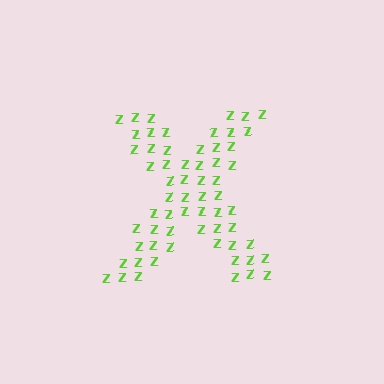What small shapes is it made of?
It is made of small letter Z's.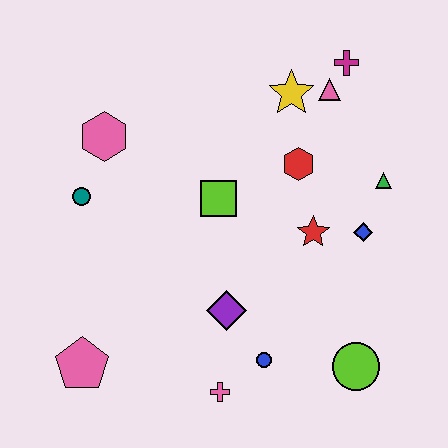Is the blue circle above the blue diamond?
No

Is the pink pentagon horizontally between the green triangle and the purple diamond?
No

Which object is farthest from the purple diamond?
The magenta cross is farthest from the purple diamond.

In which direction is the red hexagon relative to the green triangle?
The red hexagon is to the left of the green triangle.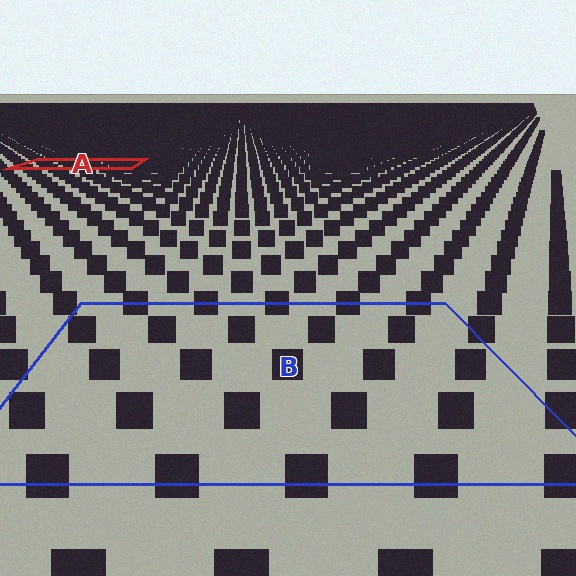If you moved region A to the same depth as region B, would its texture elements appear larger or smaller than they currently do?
They would appear larger. At a closer depth, the same texture elements are projected at a bigger on-screen size.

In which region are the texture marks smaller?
The texture marks are smaller in region A, because it is farther away.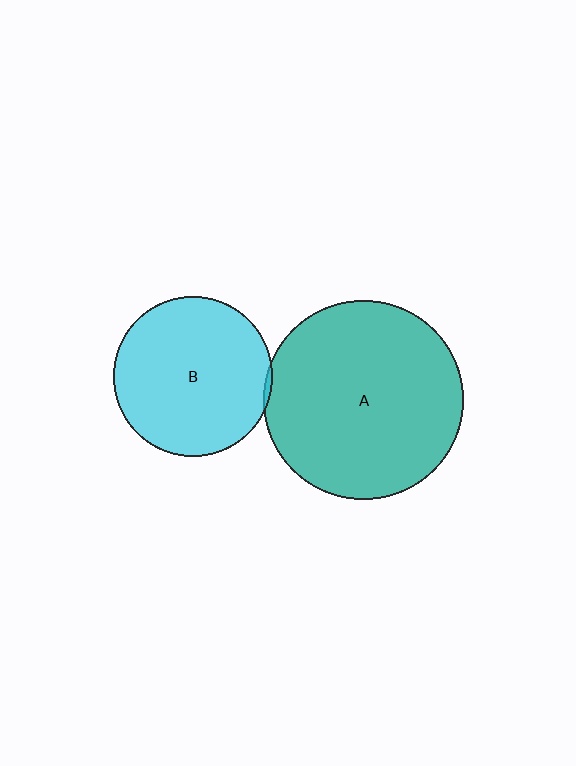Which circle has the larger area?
Circle A (teal).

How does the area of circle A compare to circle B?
Approximately 1.6 times.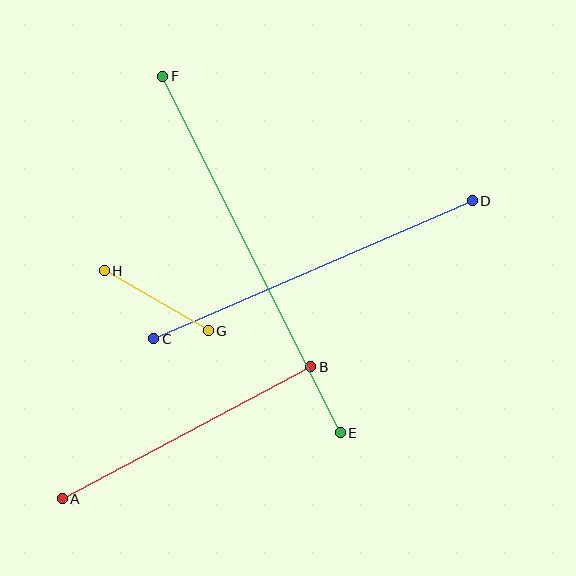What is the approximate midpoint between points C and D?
The midpoint is at approximately (313, 270) pixels.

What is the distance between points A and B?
The distance is approximately 281 pixels.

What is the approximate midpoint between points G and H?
The midpoint is at approximately (156, 301) pixels.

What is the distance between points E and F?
The distance is approximately 398 pixels.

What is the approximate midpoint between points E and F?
The midpoint is at approximately (251, 255) pixels.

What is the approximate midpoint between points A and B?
The midpoint is at approximately (187, 433) pixels.